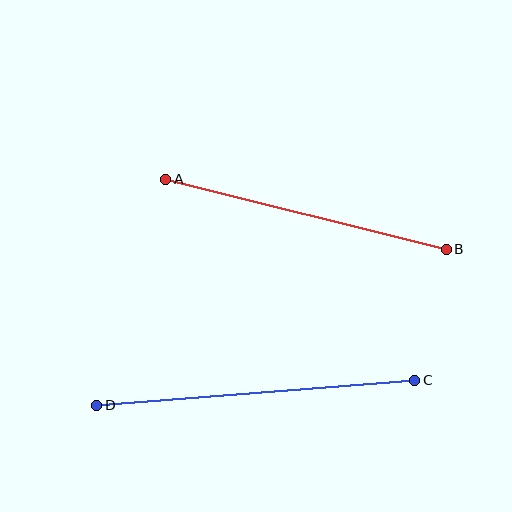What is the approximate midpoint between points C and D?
The midpoint is at approximately (256, 393) pixels.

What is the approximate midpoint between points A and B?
The midpoint is at approximately (306, 214) pixels.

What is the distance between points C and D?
The distance is approximately 319 pixels.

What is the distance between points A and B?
The distance is approximately 289 pixels.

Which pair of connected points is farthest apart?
Points C and D are farthest apart.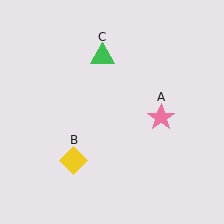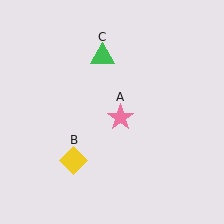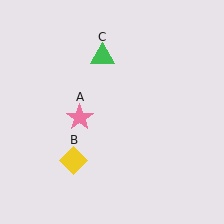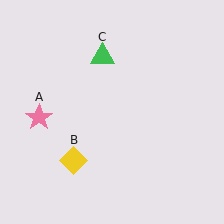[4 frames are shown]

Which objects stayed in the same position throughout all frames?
Yellow diamond (object B) and green triangle (object C) remained stationary.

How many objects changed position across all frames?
1 object changed position: pink star (object A).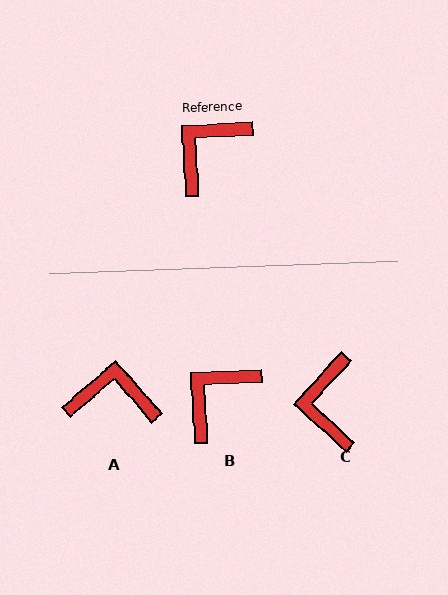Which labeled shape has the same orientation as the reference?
B.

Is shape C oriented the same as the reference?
No, it is off by about 44 degrees.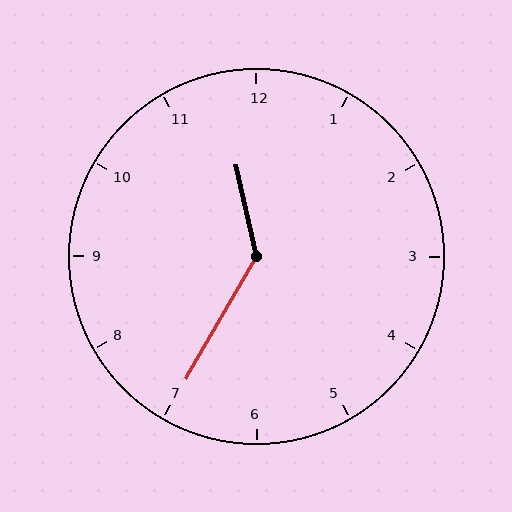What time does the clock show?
11:35.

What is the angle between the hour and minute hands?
Approximately 138 degrees.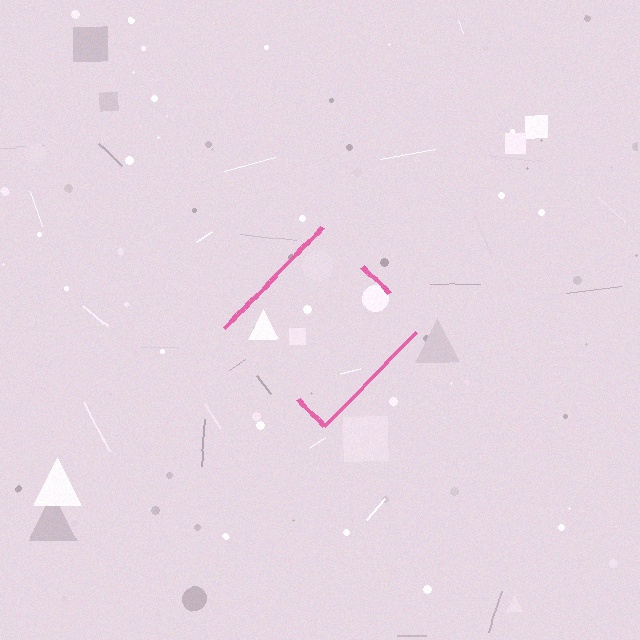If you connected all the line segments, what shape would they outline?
They would outline a diamond.